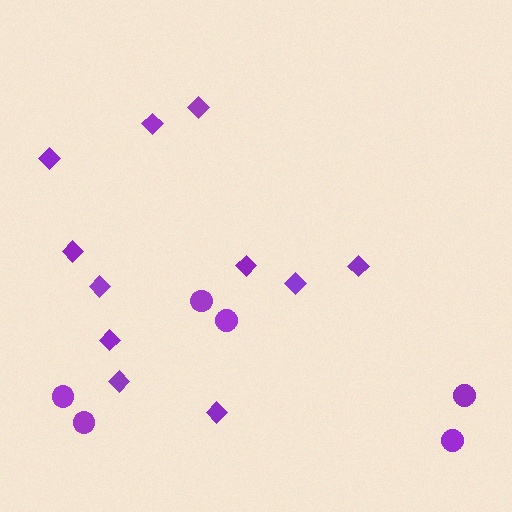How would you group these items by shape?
There are 2 groups: one group of circles (6) and one group of diamonds (11).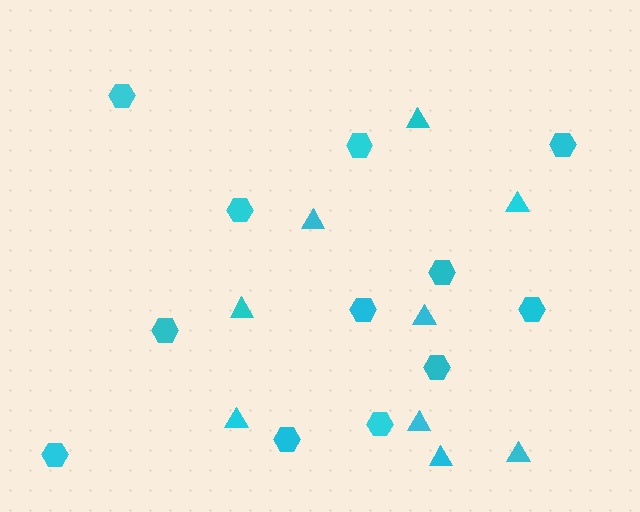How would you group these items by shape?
There are 2 groups: one group of hexagons (12) and one group of triangles (9).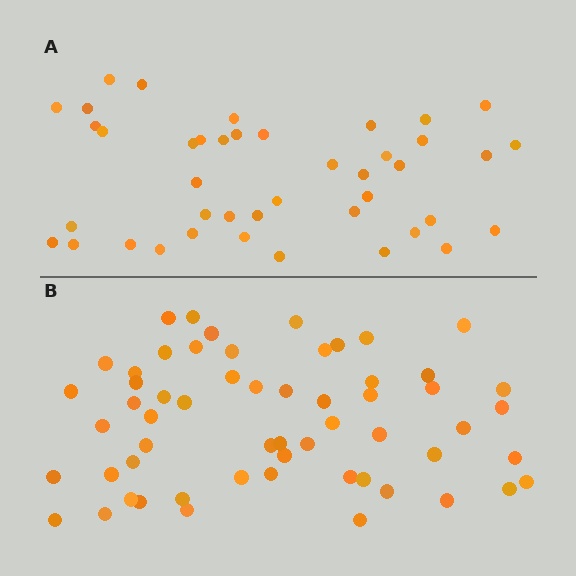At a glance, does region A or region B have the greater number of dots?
Region B (the bottom region) has more dots.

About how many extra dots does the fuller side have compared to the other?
Region B has approximately 15 more dots than region A.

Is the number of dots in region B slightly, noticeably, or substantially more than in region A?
Region B has noticeably more, but not dramatically so. The ratio is roughly 1.4 to 1.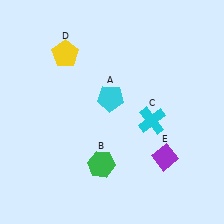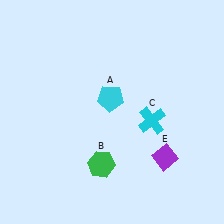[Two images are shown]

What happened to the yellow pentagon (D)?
The yellow pentagon (D) was removed in Image 2. It was in the top-left area of Image 1.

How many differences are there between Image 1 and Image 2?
There is 1 difference between the two images.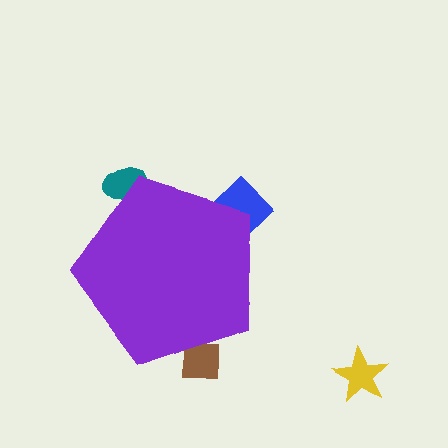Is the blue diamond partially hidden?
Yes, the blue diamond is partially hidden behind the purple pentagon.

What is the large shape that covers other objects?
A purple pentagon.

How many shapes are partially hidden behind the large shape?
3 shapes are partially hidden.